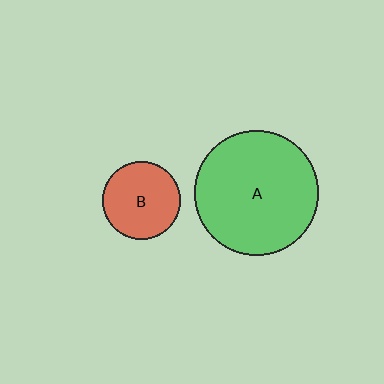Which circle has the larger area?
Circle A (green).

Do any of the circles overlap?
No, none of the circles overlap.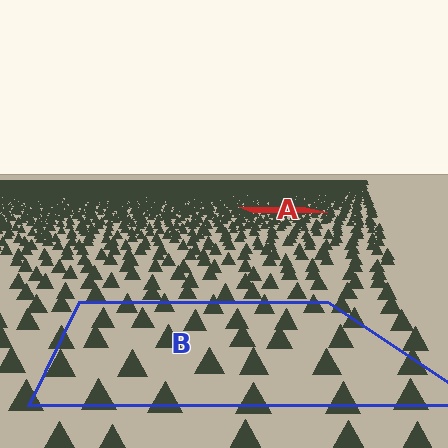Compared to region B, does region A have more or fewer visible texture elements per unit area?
Region A has more texture elements per unit area — they are packed more densely because it is farther away.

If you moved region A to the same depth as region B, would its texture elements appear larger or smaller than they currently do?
They would appear larger. At a closer depth, the same texture elements are projected at a bigger on-screen size.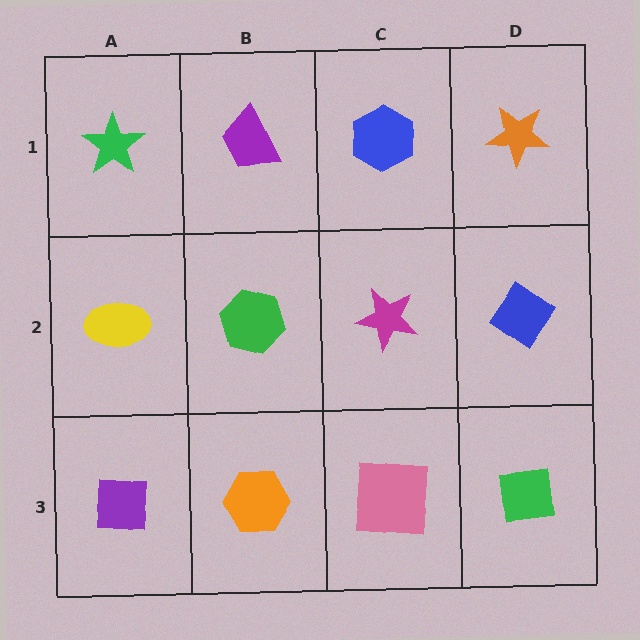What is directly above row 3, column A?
A yellow ellipse.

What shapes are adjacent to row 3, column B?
A green hexagon (row 2, column B), a purple square (row 3, column A), a pink square (row 3, column C).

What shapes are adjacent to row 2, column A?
A green star (row 1, column A), a purple square (row 3, column A), a green hexagon (row 2, column B).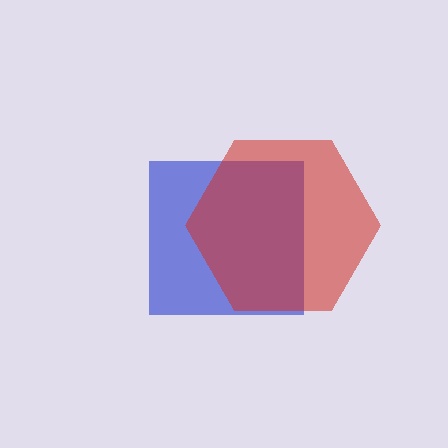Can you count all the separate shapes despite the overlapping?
Yes, there are 2 separate shapes.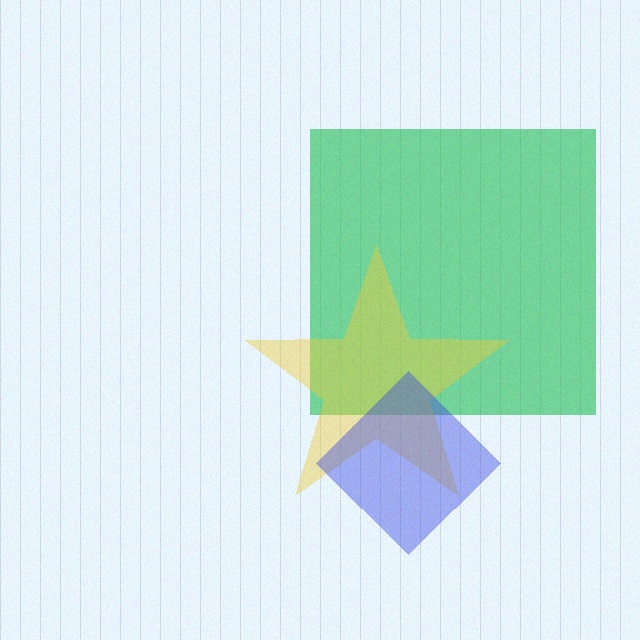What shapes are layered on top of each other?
The layered shapes are: a green square, a yellow star, a blue diamond.